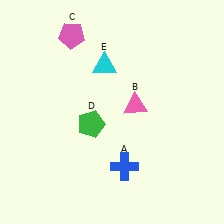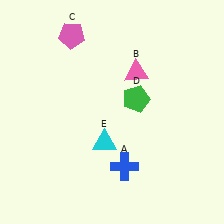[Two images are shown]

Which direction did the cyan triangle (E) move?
The cyan triangle (E) moved down.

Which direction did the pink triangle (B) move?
The pink triangle (B) moved up.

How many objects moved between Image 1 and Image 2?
3 objects moved between the two images.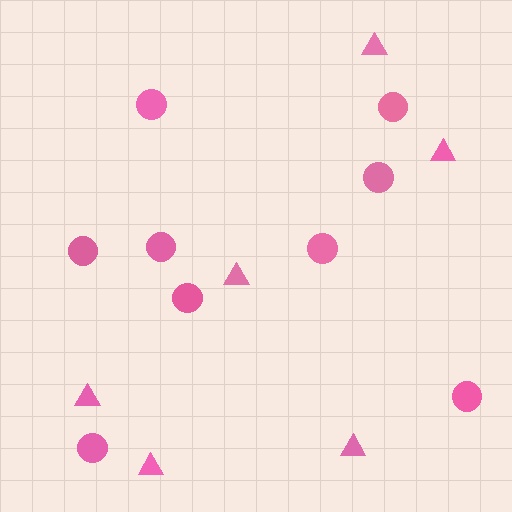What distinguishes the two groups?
There are 2 groups: one group of triangles (6) and one group of circles (9).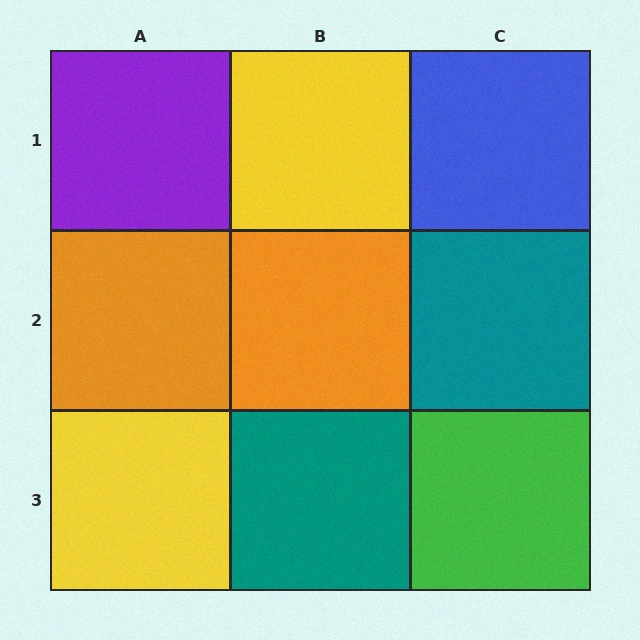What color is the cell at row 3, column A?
Yellow.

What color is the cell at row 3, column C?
Green.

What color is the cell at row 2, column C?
Teal.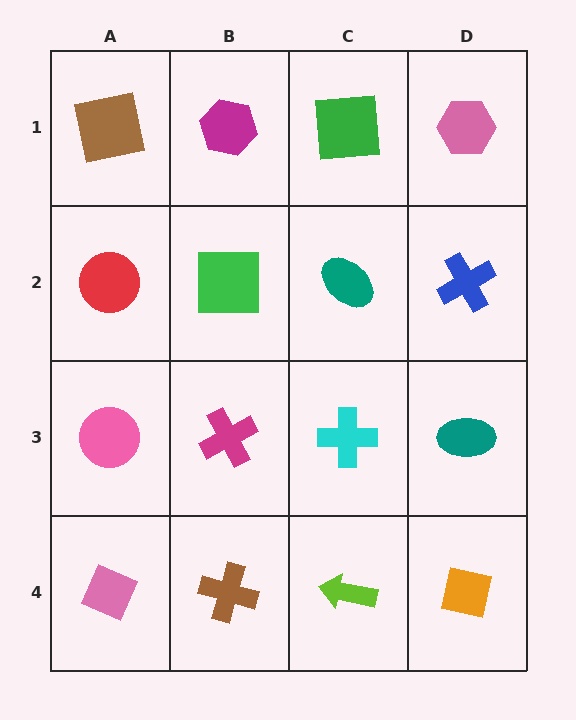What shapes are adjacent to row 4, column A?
A pink circle (row 3, column A), a brown cross (row 4, column B).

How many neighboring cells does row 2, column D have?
3.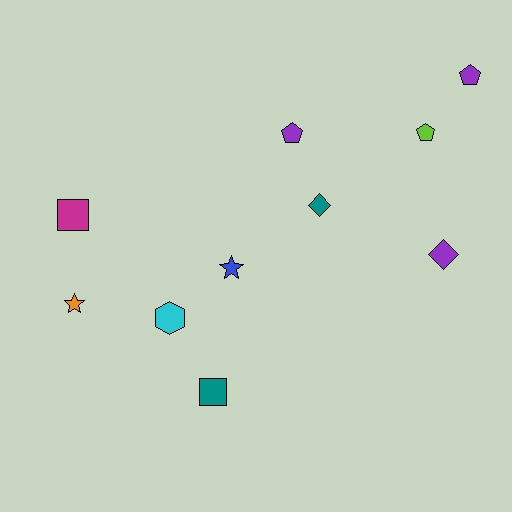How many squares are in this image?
There are 2 squares.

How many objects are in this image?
There are 10 objects.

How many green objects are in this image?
There are no green objects.